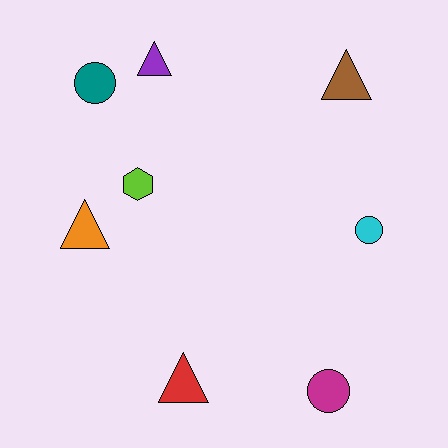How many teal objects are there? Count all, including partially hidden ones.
There is 1 teal object.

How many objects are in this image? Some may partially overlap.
There are 8 objects.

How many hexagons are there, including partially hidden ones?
There is 1 hexagon.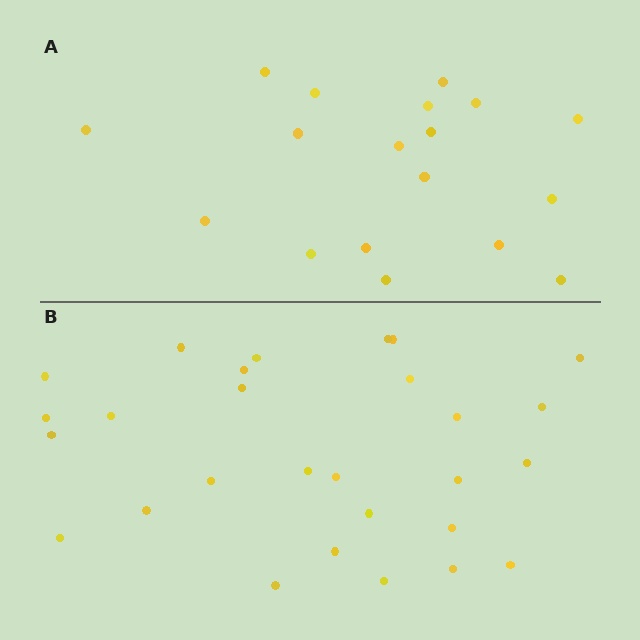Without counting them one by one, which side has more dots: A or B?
Region B (the bottom region) has more dots.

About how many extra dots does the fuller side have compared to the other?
Region B has roughly 10 or so more dots than region A.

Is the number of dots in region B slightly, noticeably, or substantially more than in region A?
Region B has substantially more. The ratio is roughly 1.6 to 1.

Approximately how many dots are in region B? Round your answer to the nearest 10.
About 30 dots. (The exact count is 28, which rounds to 30.)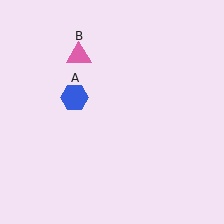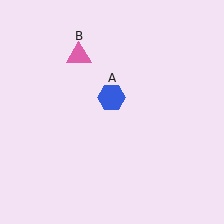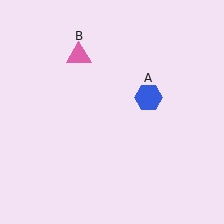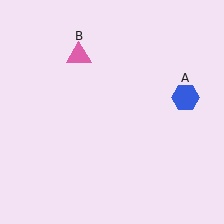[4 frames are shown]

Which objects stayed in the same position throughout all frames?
Pink triangle (object B) remained stationary.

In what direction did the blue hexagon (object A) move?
The blue hexagon (object A) moved right.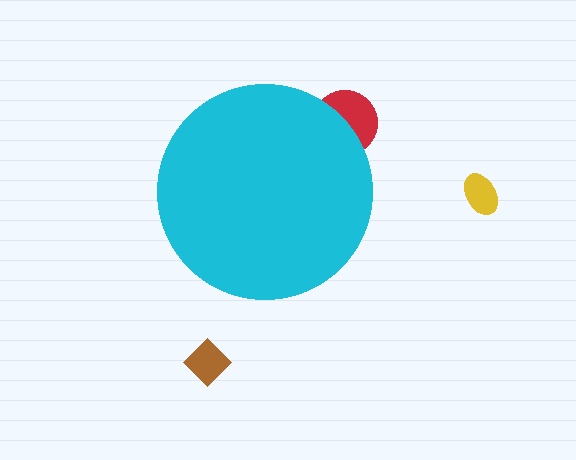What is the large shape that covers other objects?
A cyan circle.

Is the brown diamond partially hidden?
No, the brown diamond is fully visible.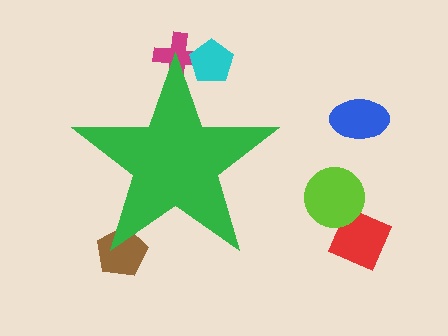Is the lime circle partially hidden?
No, the lime circle is fully visible.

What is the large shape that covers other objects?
A green star.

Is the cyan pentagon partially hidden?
Yes, the cyan pentagon is partially hidden behind the green star.